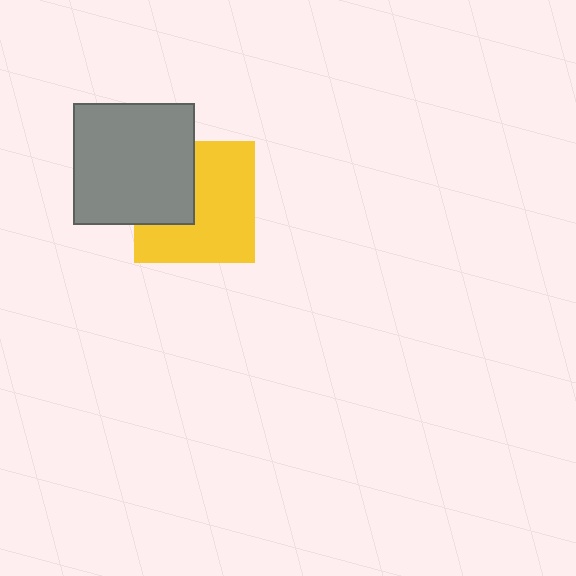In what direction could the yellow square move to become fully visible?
The yellow square could move right. That would shift it out from behind the gray square entirely.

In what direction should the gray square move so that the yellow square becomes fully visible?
The gray square should move left. That is the shortest direction to clear the overlap and leave the yellow square fully visible.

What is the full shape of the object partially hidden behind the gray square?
The partially hidden object is a yellow square.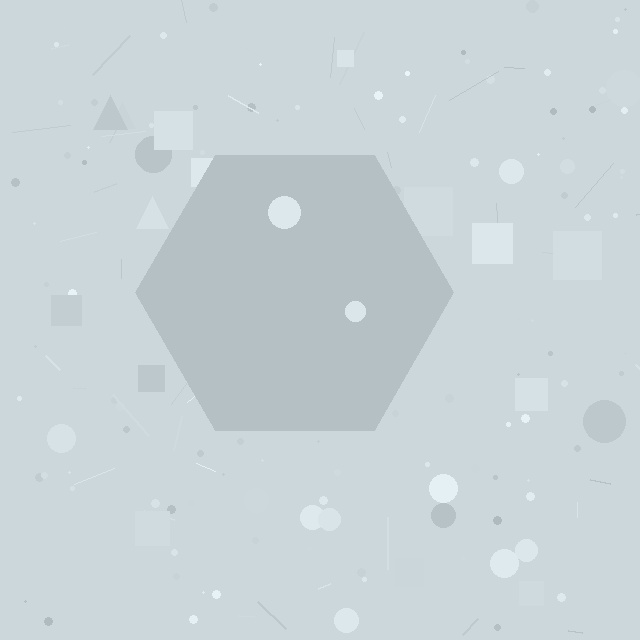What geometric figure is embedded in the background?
A hexagon is embedded in the background.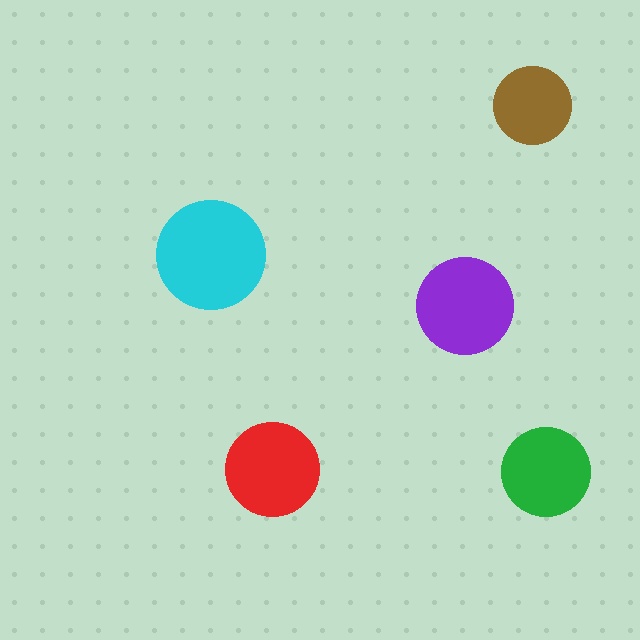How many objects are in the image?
There are 5 objects in the image.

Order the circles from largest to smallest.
the cyan one, the purple one, the red one, the green one, the brown one.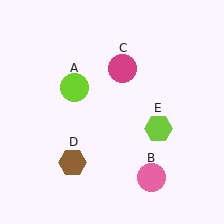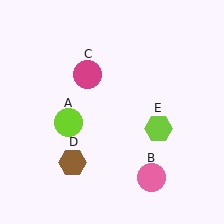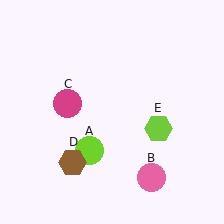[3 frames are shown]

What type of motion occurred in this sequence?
The lime circle (object A), magenta circle (object C) rotated counterclockwise around the center of the scene.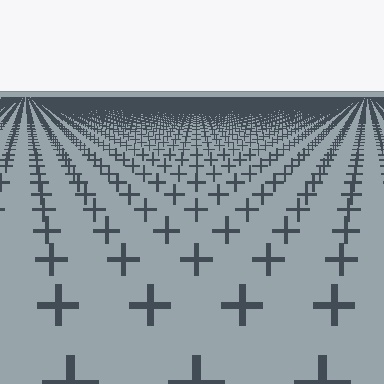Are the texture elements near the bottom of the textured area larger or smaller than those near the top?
Larger. Near the bottom, elements are closer to the viewer and appear at a bigger on-screen size.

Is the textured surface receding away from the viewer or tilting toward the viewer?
The surface is receding away from the viewer. Texture elements get smaller and denser toward the top.